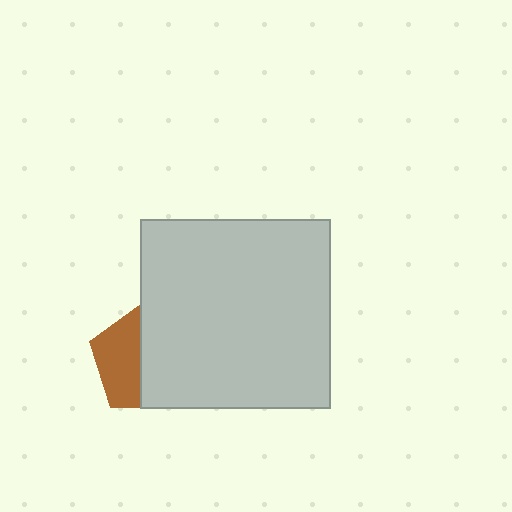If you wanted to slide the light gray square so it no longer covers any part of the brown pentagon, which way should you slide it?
Slide it right — that is the most direct way to separate the two shapes.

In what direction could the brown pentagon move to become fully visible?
The brown pentagon could move left. That would shift it out from behind the light gray square entirely.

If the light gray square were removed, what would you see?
You would see the complete brown pentagon.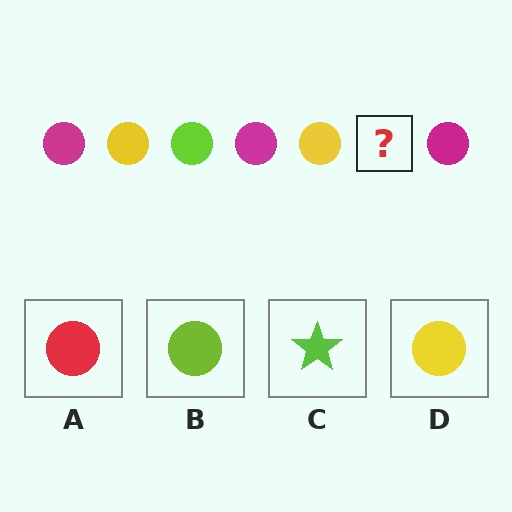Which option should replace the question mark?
Option B.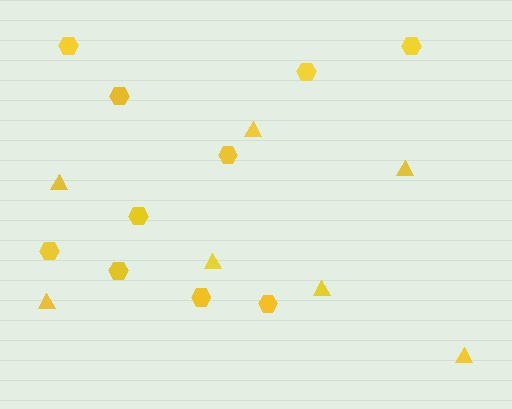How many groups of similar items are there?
There are 2 groups: one group of hexagons (10) and one group of triangles (7).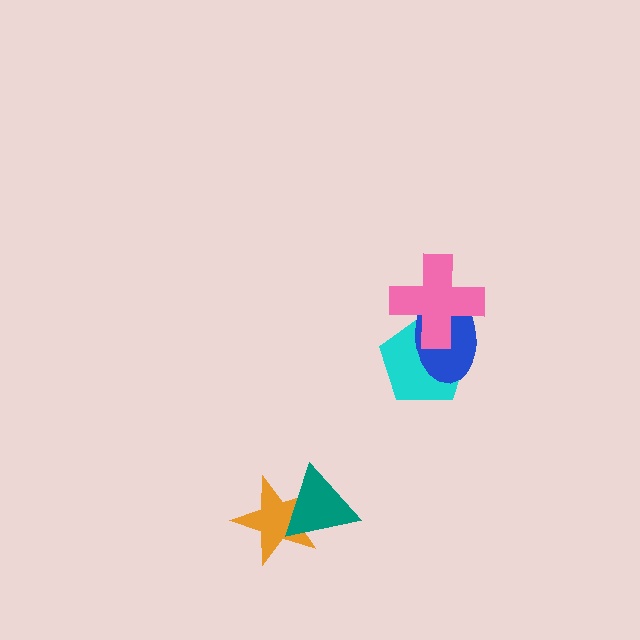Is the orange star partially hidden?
Yes, it is partially covered by another shape.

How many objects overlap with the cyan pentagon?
2 objects overlap with the cyan pentagon.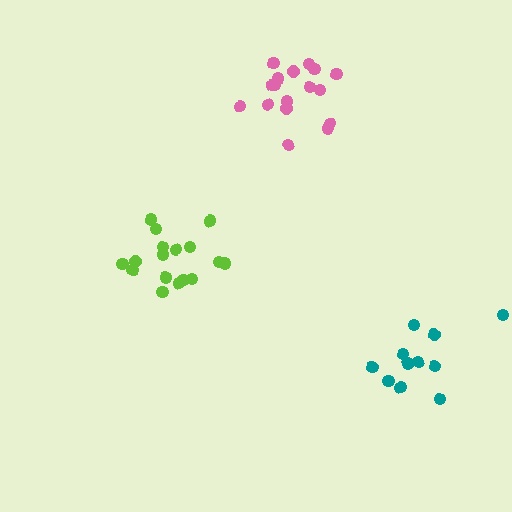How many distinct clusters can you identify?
There are 3 distinct clusters.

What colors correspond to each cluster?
The clusters are colored: lime, teal, pink.